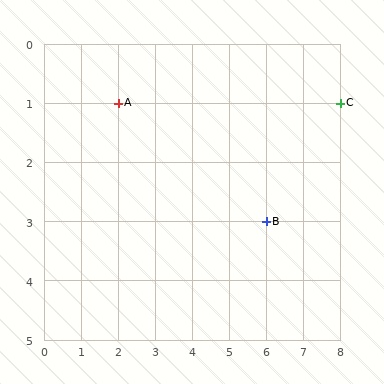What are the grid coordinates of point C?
Point C is at grid coordinates (8, 1).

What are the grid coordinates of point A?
Point A is at grid coordinates (2, 1).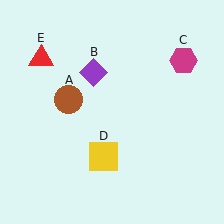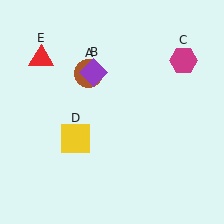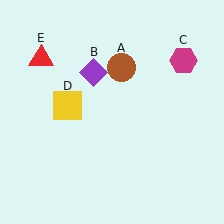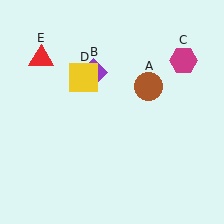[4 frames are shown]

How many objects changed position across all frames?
2 objects changed position: brown circle (object A), yellow square (object D).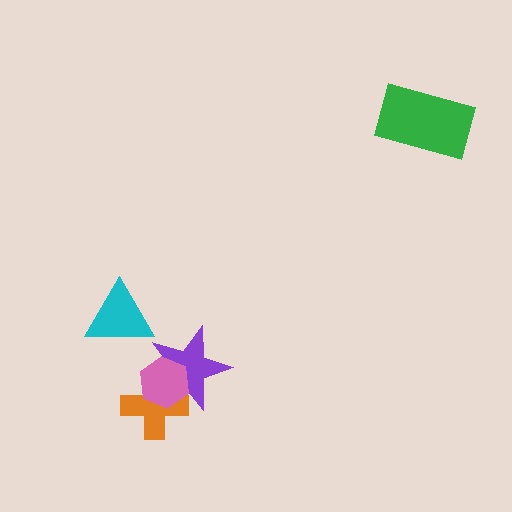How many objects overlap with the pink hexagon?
2 objects overlap with the pink hexagon.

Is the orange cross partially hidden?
Yes, it is partially covered by another shape.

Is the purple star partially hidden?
Yes, it is partially covered by another shape.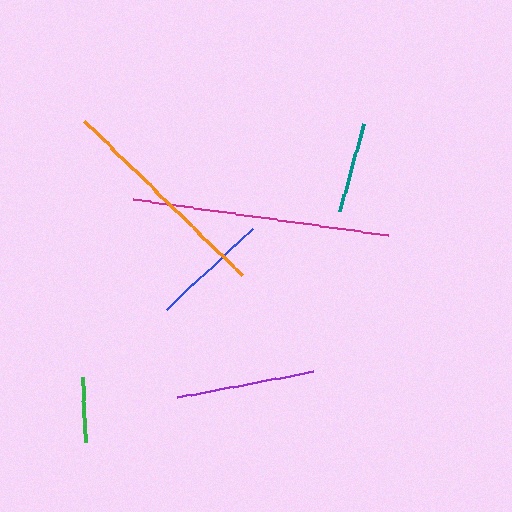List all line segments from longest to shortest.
From longest to shortest: magenta, orange, purple, blue, teal, green.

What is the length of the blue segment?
The blue segment is approximately 117 pixels long.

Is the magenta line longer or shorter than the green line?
The magenta line is longer than the green line.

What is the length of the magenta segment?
The magenta segment is approximately 256 pixels long.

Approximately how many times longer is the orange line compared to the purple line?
The orange line is approximately 1.6 times the length of the purple line.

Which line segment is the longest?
The magenta line is the longest at approximately 256 pixels.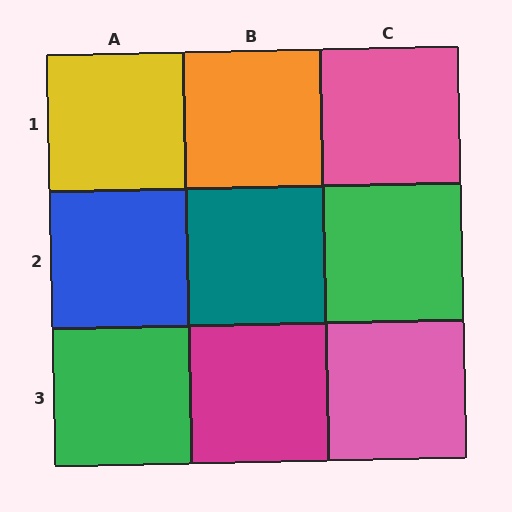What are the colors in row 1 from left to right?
Yellow, orange, pink.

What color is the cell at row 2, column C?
Green.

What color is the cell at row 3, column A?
Green.